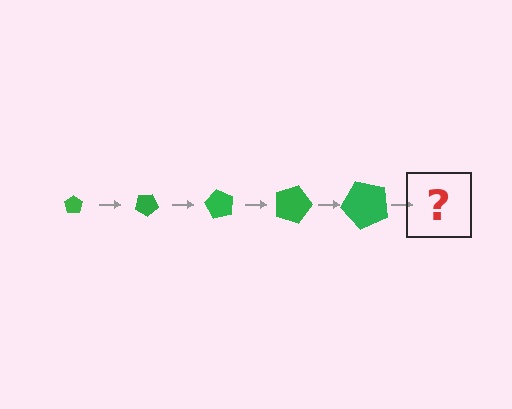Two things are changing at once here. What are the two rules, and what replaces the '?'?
The two rules are that the pentagon grows larger each step and it rotates 30 degrees each step. The '?' should be a pentagon, larger than the previous one and rotated 150 degrees from the start.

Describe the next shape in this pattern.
It should be a pentagon, larger than the previous one and rotated 150 degrees from the start.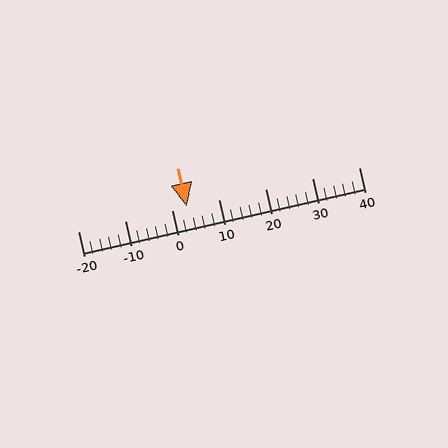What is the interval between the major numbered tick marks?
The major tick marks are spaced 10 units apart.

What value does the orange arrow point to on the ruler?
The orange arrow points to approximately 3.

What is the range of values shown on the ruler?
The ruler shows values from -20 to 40.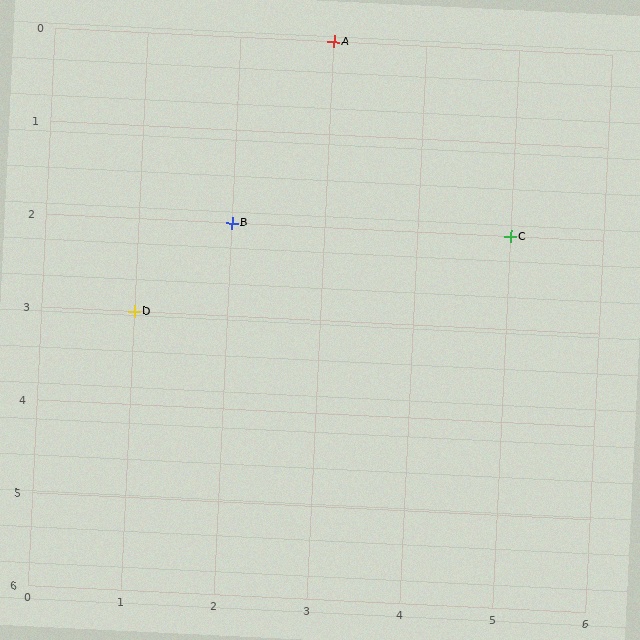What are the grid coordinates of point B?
Point B is at grid coordinates (2, 2).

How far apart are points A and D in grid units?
Points A and D are 2 columns and 3 rows apart (about 3.6 grid units diagonally).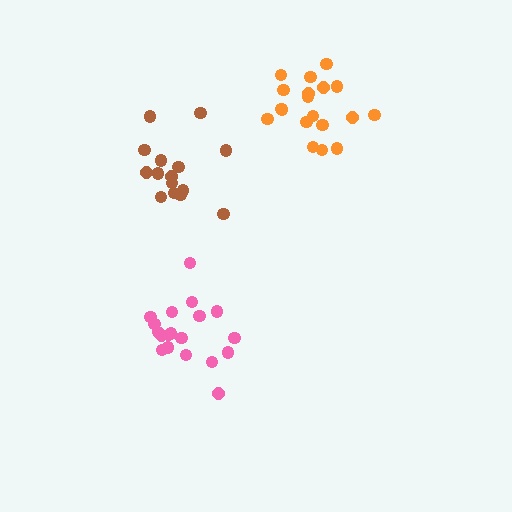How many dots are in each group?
Group 1: 19 dots, Group 2: 19 dots, Group 3: 15 dots (53 total).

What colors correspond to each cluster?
The clusters are colored: pink, orange, brown.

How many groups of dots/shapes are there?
There are 3 groups.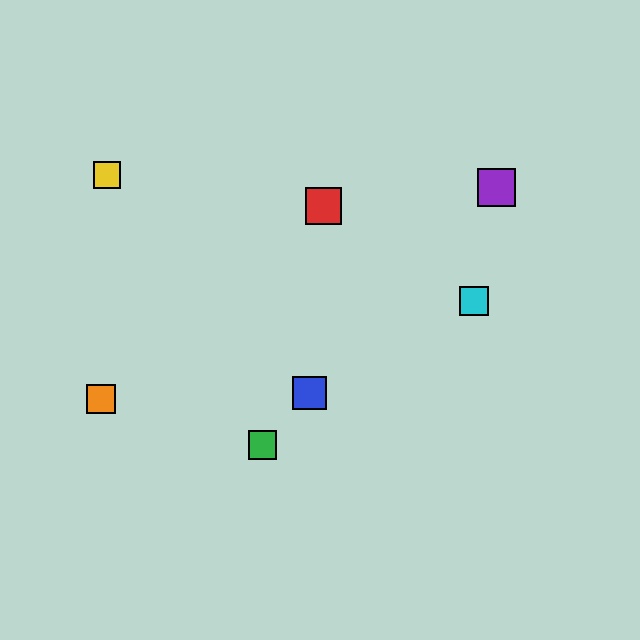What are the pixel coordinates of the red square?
The red square is at (323, 206).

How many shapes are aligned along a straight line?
3 shapes (the blue square, the green square, the purple square) are aligned along a straight line.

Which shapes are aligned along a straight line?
The blue square, the green square, the purple square are aligned along a straight line.